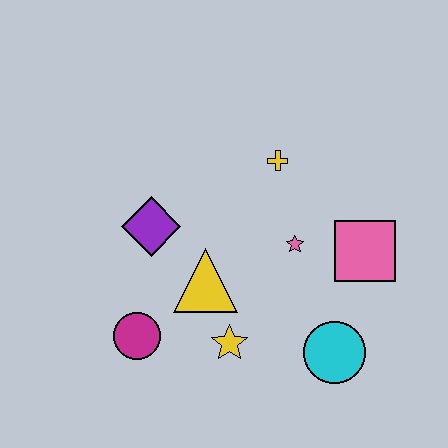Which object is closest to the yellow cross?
The pink star is closest to the yellow cross.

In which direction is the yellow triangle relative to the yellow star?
The yellow triangle is above the yellow star.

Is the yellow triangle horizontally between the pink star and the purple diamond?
Yes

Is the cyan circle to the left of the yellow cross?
No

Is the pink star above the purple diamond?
No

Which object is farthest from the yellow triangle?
The pink square is farthest from the yellow triangle.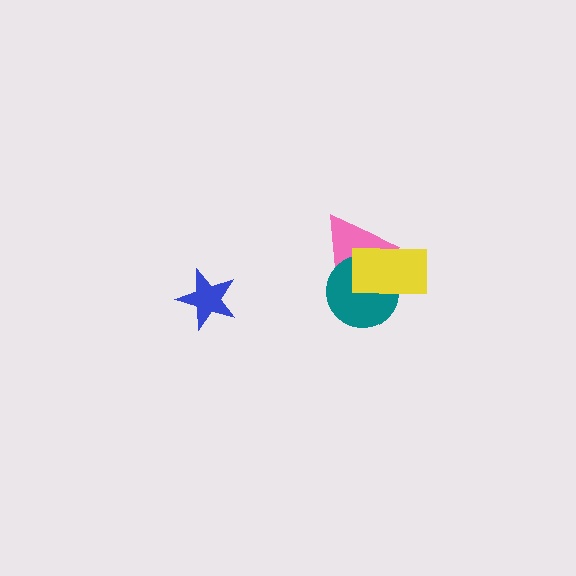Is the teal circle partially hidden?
Yes, it is partially covered by another shape.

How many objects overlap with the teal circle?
2 objects overlap with the teal circle.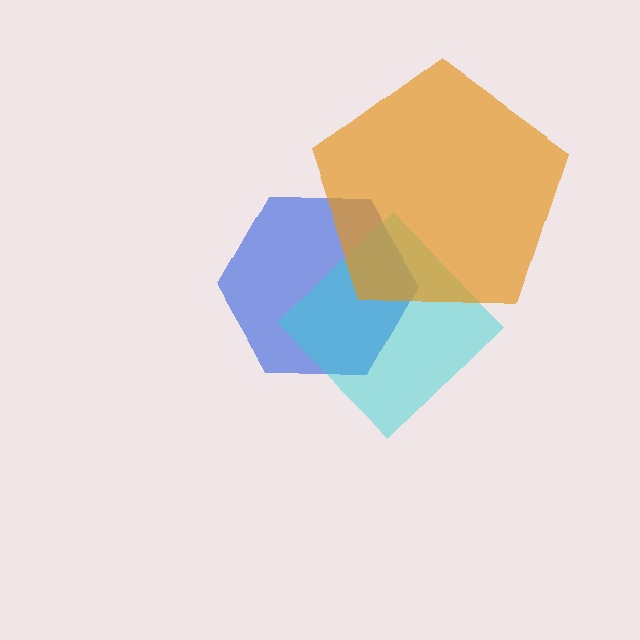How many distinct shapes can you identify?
There are 3 distinct shapes: a blue hexagon, a cyan diamond, an orange pentagon.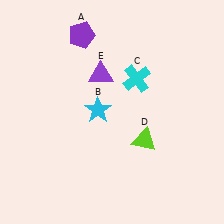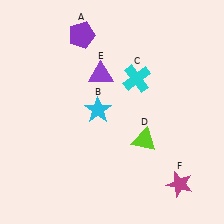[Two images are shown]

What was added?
A magenta star (F) was added in Image 2.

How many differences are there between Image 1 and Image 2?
There is 1 difference between the two images.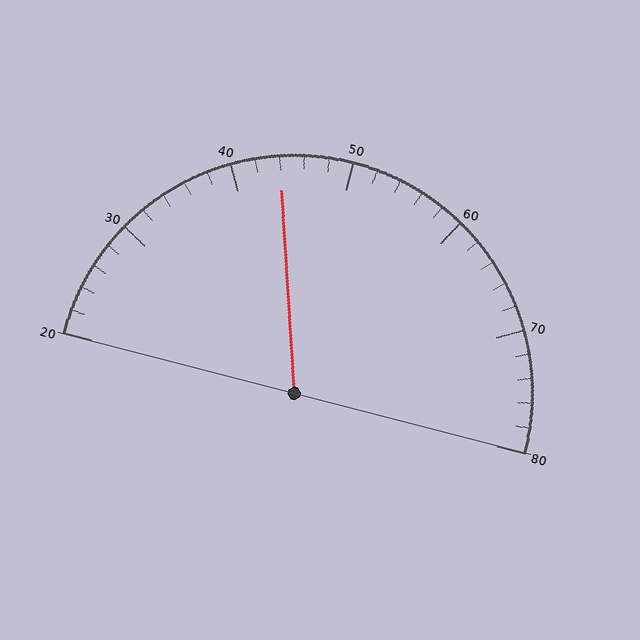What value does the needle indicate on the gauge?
The needle indicates approximately 44.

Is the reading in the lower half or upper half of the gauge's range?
The reading is in the lower half of the range (20 to 80).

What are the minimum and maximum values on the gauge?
The gauge ranges from 20 to 80.